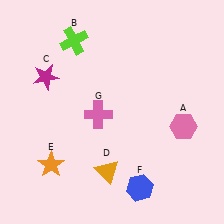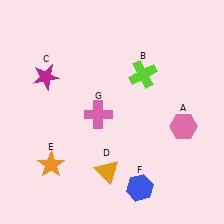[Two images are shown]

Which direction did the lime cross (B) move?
The lime cross (B) moved right.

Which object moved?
The lime cross (B) moved right.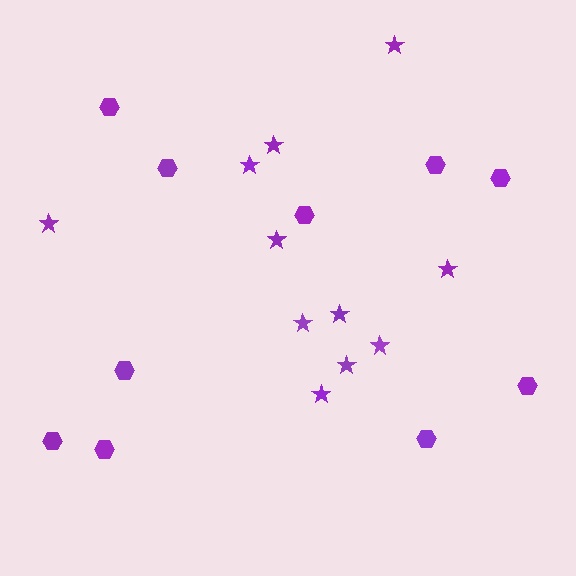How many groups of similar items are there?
There are 2 groups: one group of hexagons (10) and one group of stars (11).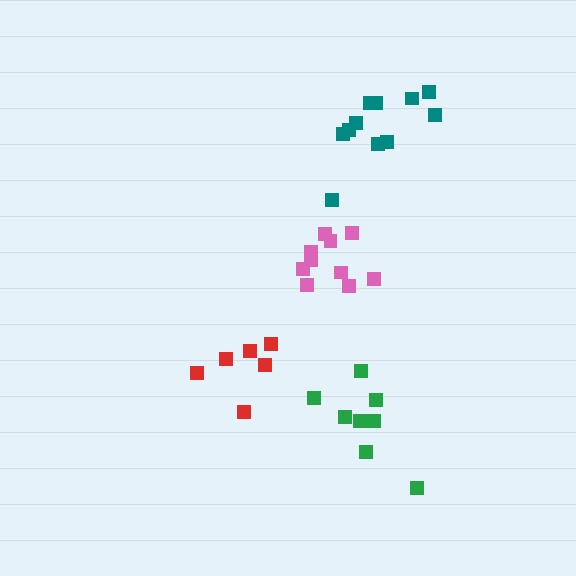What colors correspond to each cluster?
The clusters are colored: green, teal, red, pink.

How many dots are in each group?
Group 1: 8 dots, Group 2: 11 dots, Group 3: 6 dots, Group 4: 10 dots (35 total).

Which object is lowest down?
The green cluster is bottommost.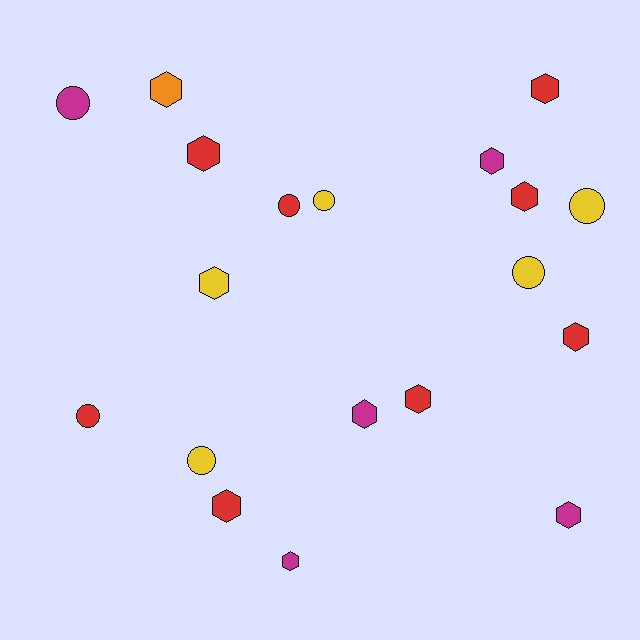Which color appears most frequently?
Red, with 8 objects.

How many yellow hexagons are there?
There is 1 yellow hexagon.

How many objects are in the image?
There are 19 objects.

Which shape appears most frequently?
Hexagon, with 12 objects.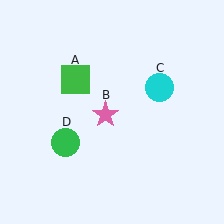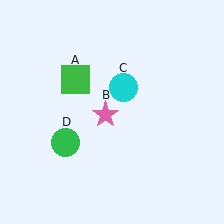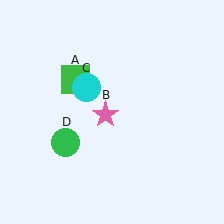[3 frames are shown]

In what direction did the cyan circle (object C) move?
The cyan circle (object C) moved left.